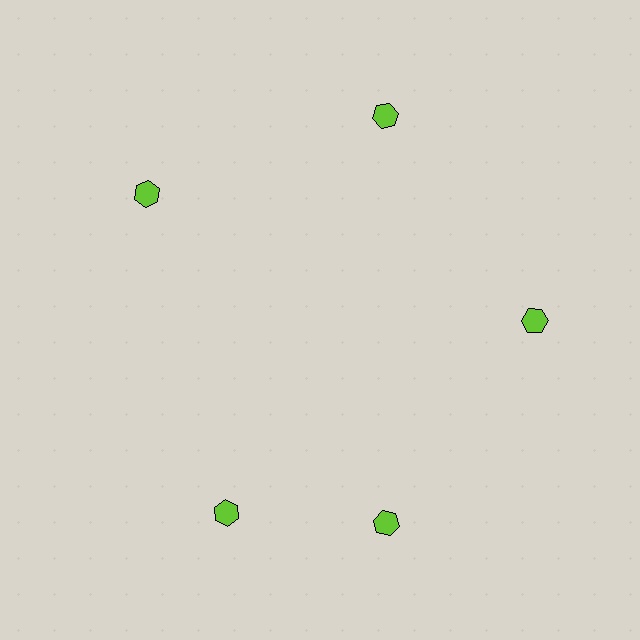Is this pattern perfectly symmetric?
No. The 5 lime hexagons are arranged in a ring, but one element near the 8 o'clock position is rotated out of alignment along the ring, breaking the 5-fold rotational symmetry.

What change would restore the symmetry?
The symmetry would be restored by rotating it back into even spacing with its neighbors so that all 5 hexagons sit at equal angles and equal distance from the center.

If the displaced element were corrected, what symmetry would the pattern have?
It would have 5-fold rotational symmetry — the pattern would map onto itself every 72 degrees.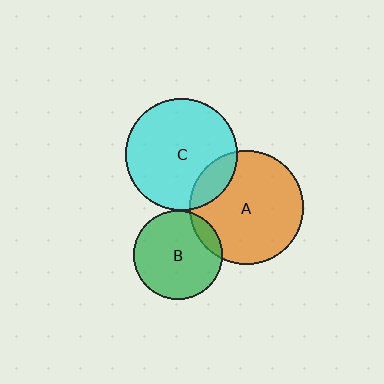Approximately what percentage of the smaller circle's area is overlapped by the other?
Approximately 10%.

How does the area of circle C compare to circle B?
Approximately 1.6 times.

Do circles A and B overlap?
Yes.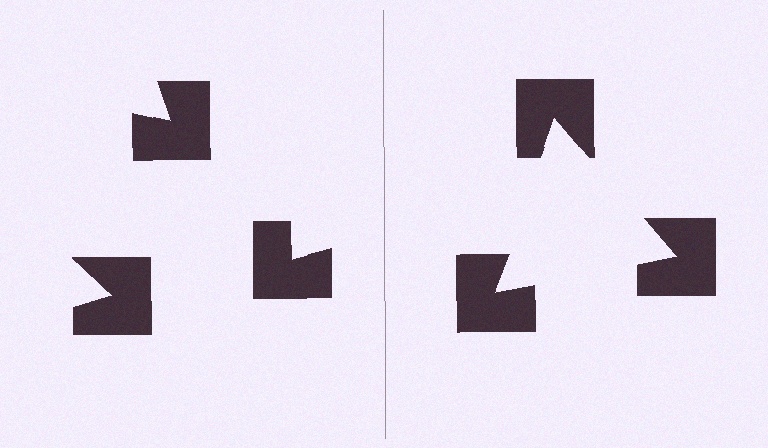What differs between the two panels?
The notched squares are positioned identically on both sides; only the wedge orientations differ. On the right they align to a triangle; on the left they are misaligned.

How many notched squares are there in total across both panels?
6 — 3 on each side.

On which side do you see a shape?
An illusory triangle appears on the right side. On the left side the wedge cuts are rotated, so no coherent shape forms.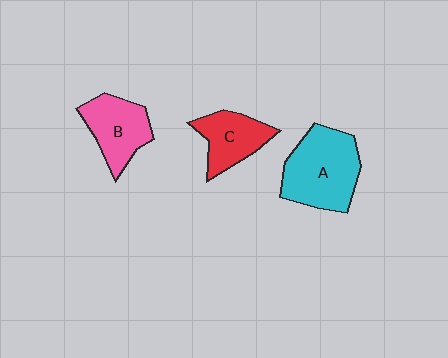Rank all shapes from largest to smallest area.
From largest to smallest: A (cyan), B (pink), C (red).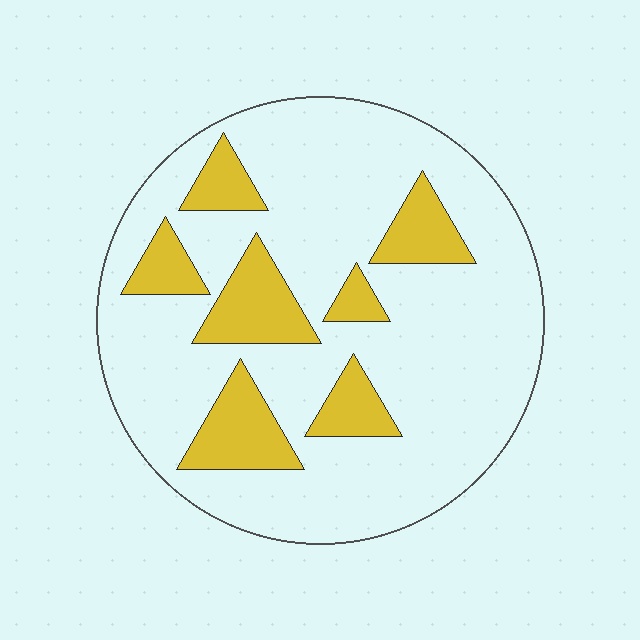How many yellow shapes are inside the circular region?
7.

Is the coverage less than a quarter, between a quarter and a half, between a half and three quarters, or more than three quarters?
Less than a quarter.